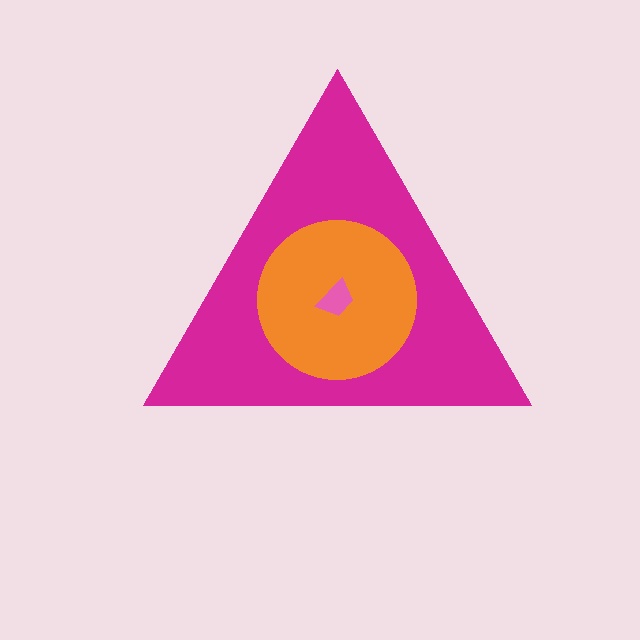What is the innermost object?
The pink trapezoid.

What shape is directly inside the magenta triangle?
The orange circle.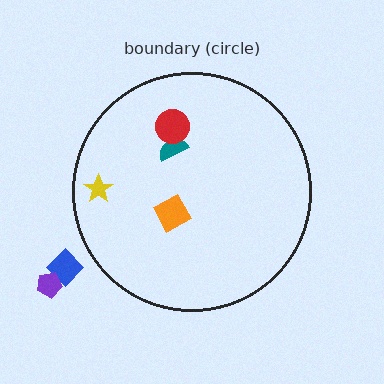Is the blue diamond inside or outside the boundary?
Outside.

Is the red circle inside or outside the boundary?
Inside.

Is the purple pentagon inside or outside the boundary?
Outside.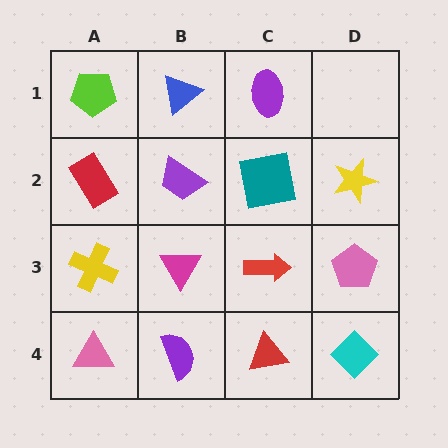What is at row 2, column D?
A yellow star.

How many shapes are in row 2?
4 shapes.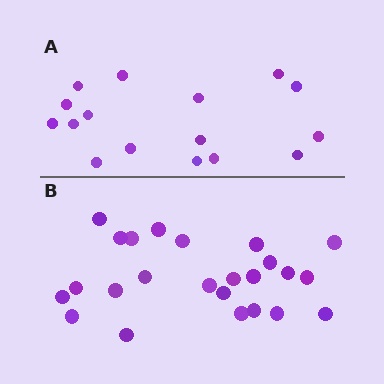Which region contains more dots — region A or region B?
Region B (the bottom region) has more dots.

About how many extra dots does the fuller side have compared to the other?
Region B has roughly 8 or so more dots than region A.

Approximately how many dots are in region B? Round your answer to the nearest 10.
About 20 dots. (The exact count is 24, which rounds to 20.)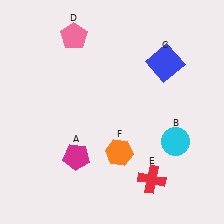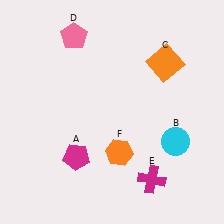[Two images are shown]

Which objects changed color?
C changed from blue to orange. E changed from red to magenta.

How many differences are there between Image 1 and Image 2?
There are 2 differences between the two images.